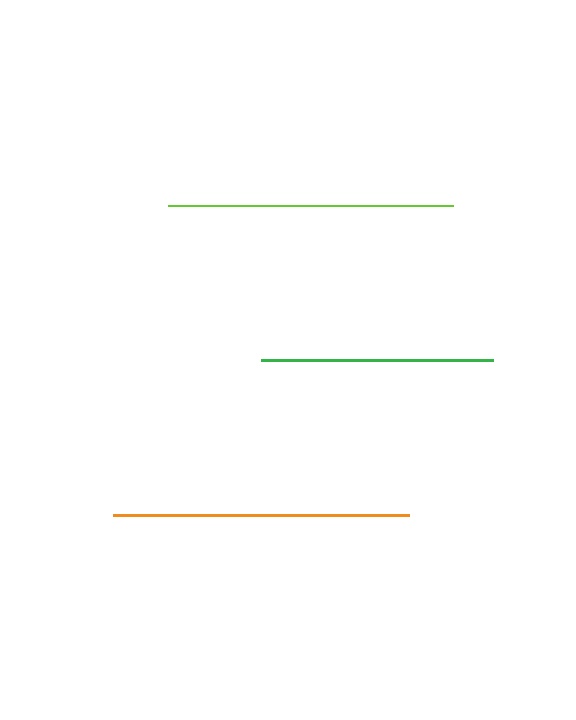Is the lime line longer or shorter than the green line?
The lime line is longer than the green line.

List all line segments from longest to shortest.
From longest to shortest: orange, lime, green.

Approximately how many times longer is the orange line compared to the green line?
The orange line is approximately 1.3 times the length of the green line.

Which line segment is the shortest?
The green line is the shortest at approximately 232 pixels.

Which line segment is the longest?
The orange line is the longest at approximately 296 pixels.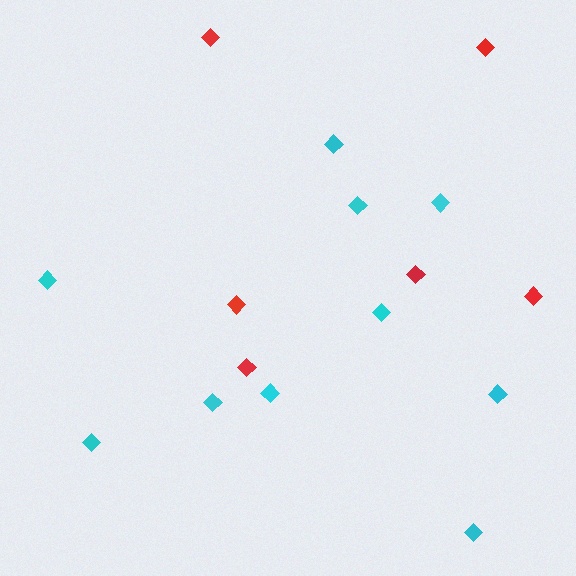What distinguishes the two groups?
There are 2 groups: one group of cyan diamonds (10) and one group of red diamonds (6).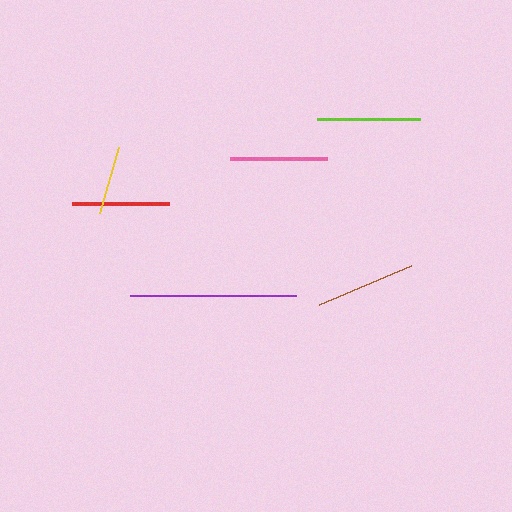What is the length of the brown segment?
The brown segment is approximately 100 pixels long.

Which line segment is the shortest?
The yellow line is the shortest at approximately 69 pixels.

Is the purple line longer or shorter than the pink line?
The purple line is longer than the pink line.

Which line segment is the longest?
The purple line is the longest at approximately 166 pixels.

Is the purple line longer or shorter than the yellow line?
The purple line is longer than the yellow line.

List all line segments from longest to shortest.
From longest to shortest: purple, lime, brown, red, pink, yellow.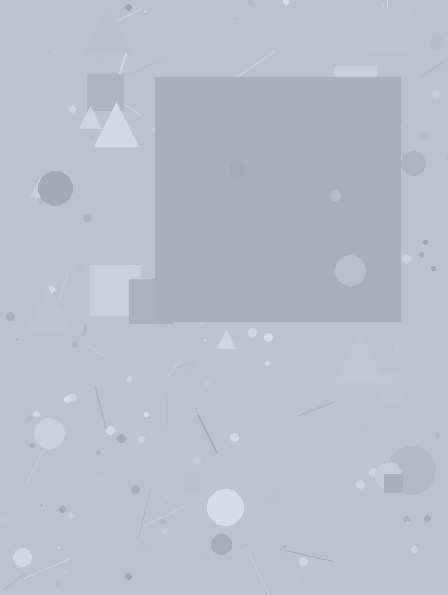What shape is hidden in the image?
A square is hidden in the image.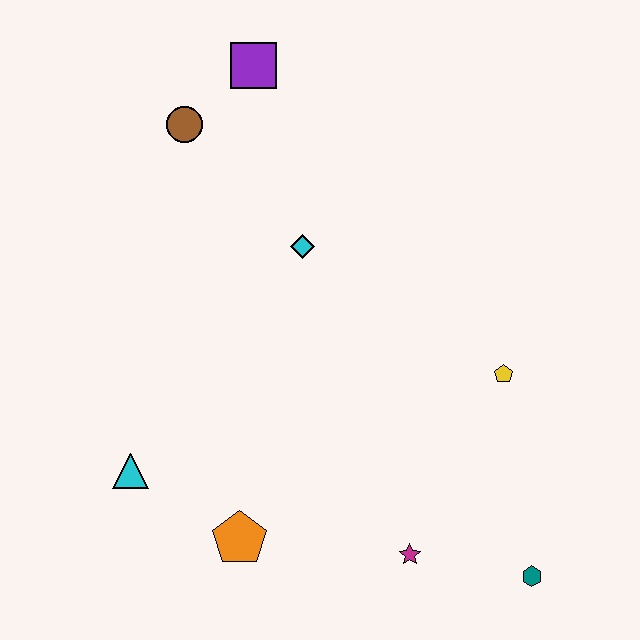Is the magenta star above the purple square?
No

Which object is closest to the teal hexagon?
The magenta star is closest to the teal hexagon.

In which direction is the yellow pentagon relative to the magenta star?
The yellow pentagon is above the magenta star.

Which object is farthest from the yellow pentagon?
The brown circle is farthest from the yellow pentagon.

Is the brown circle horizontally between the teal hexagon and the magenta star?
No